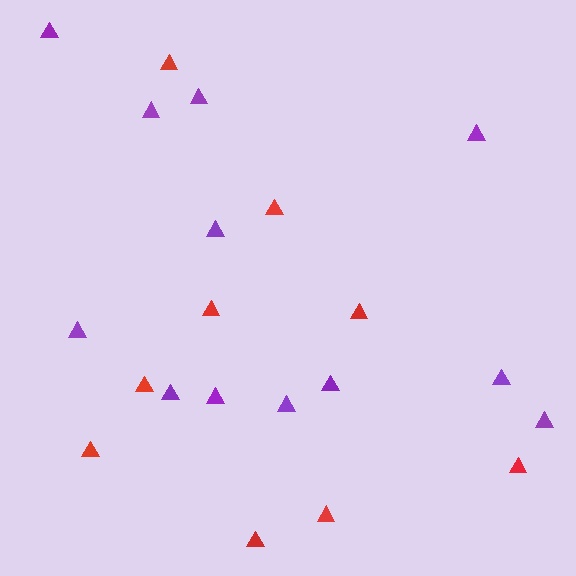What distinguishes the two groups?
There are 2 groups: one group of red triangles (9) and one group of purple triangles (12).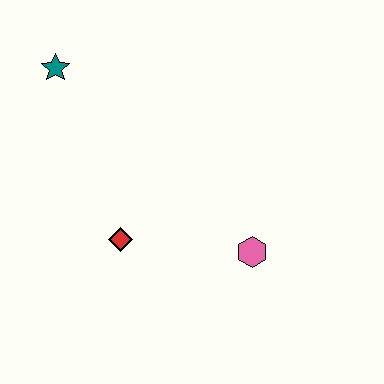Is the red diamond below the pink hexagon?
No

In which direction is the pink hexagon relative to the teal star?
The pink hexagon is to the right of the teal star.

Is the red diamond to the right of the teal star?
Yes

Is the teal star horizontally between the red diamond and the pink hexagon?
No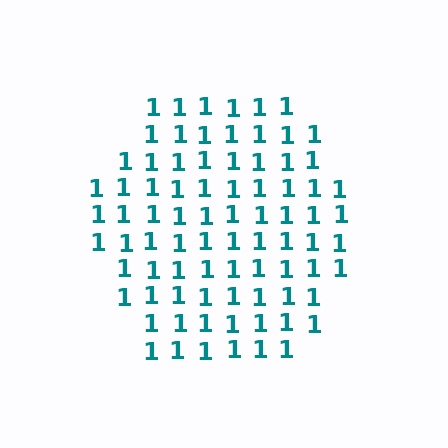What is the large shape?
The large shape is a hexagon.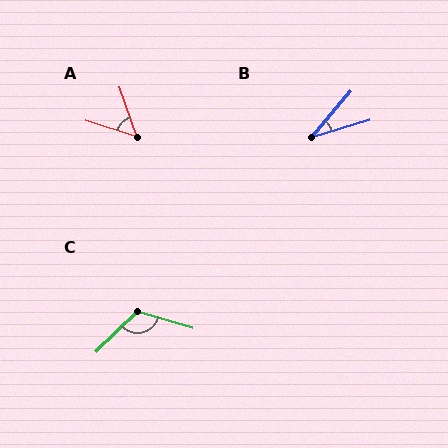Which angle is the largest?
C, at approximately 120 degrees.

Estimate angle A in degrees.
Approximately 54 degrees.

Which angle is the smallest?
B, at approximately 32 degrees.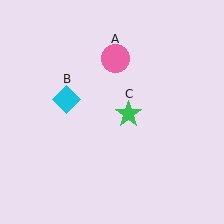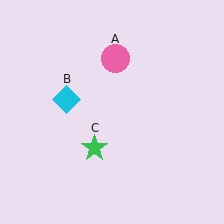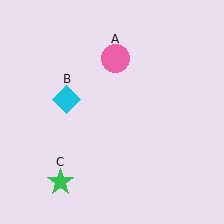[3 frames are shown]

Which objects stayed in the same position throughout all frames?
Pink circle (object A) and cyan diamond (object B) remained stationary.